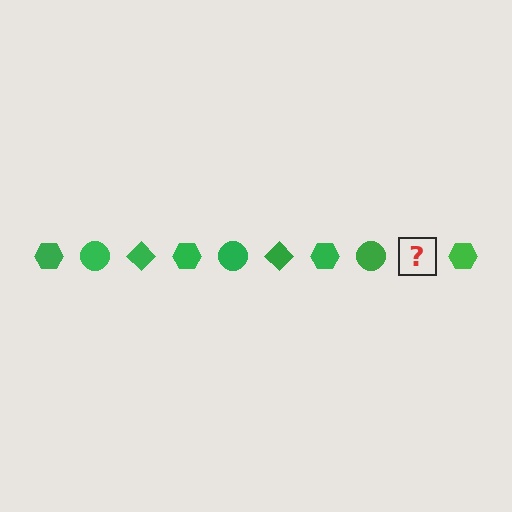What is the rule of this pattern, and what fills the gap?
The rule is that the pattern cycles through hexagon, circle, diamond shapes in green. The gap should be filled with a green diamond.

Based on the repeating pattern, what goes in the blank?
The blank should be a green diamond.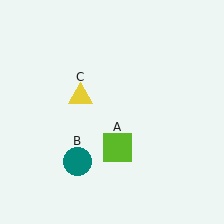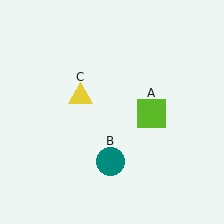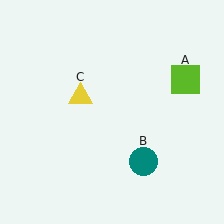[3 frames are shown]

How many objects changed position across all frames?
2 objects changed position: lime square (object A), teal circle (object B).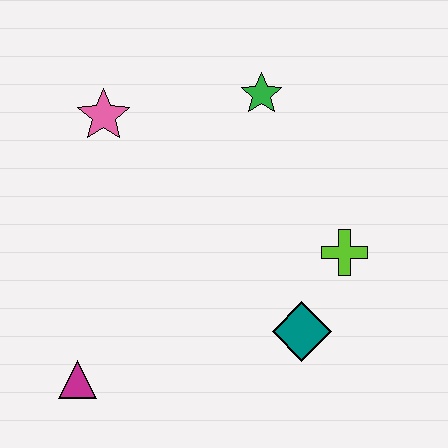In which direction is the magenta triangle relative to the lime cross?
The magenta triangle is to the left of the lime cross.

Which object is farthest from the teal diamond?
The pink star is farthest from the teal diamond.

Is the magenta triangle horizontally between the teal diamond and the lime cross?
No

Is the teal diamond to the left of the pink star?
No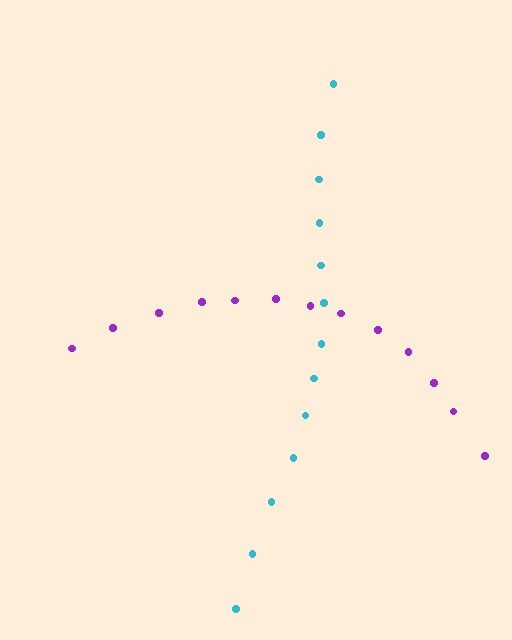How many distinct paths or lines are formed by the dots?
There are 2 distinct paths.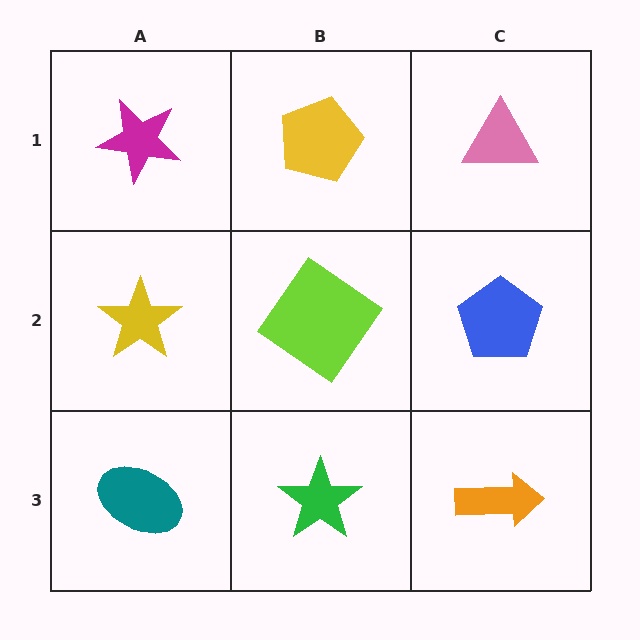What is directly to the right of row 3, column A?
A green star.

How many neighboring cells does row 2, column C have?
3.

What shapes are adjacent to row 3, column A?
A yellow star (row 2, column A), a green star (row 3, column B).